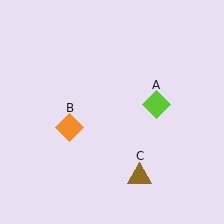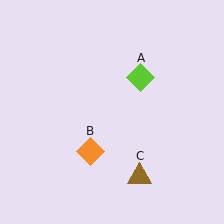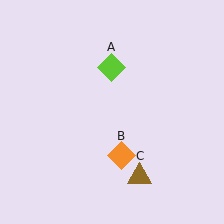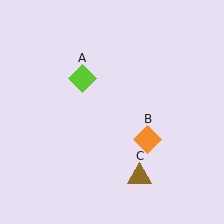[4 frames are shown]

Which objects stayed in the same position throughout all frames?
Brown triangle (object C) remained stationary.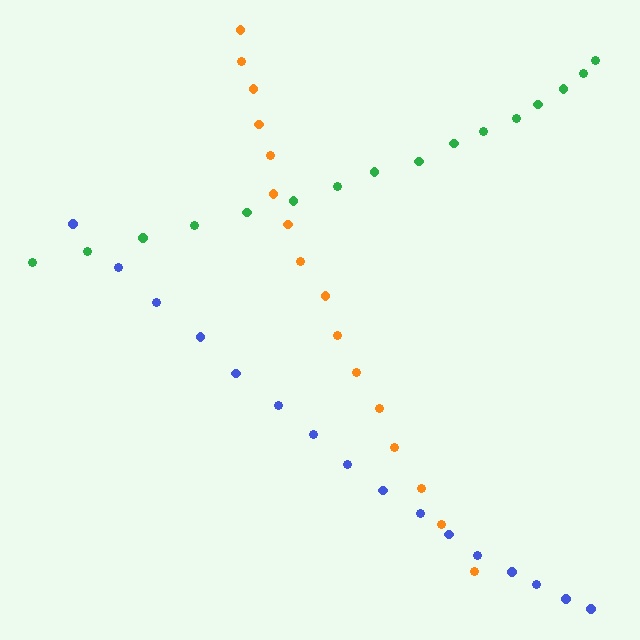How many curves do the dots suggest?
There are 3 distinct paths.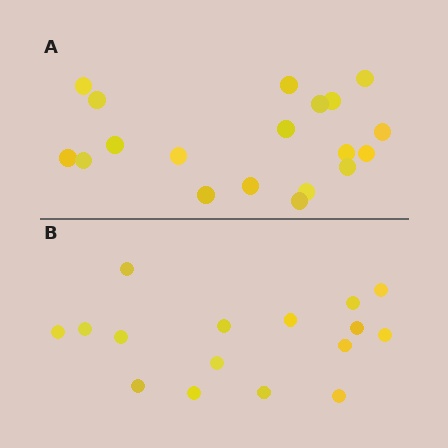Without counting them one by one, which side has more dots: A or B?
Region A (the top region) has more dots.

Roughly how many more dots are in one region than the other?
Region A has just a few more — roughly 2 or 3 more dots than region B.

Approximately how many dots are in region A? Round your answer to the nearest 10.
About 20 dots. (The exact count is 19, which rounds to 20.)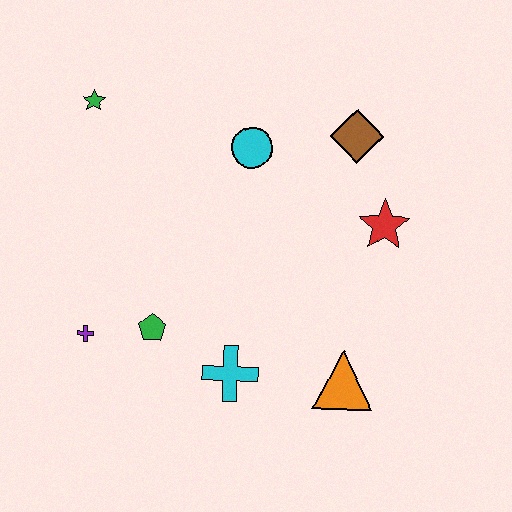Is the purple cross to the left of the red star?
Yes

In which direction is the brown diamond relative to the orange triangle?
The brown diamond is above the orange triangle.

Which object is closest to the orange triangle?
The cyan cross is closest to the orange triangle.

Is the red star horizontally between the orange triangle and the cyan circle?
No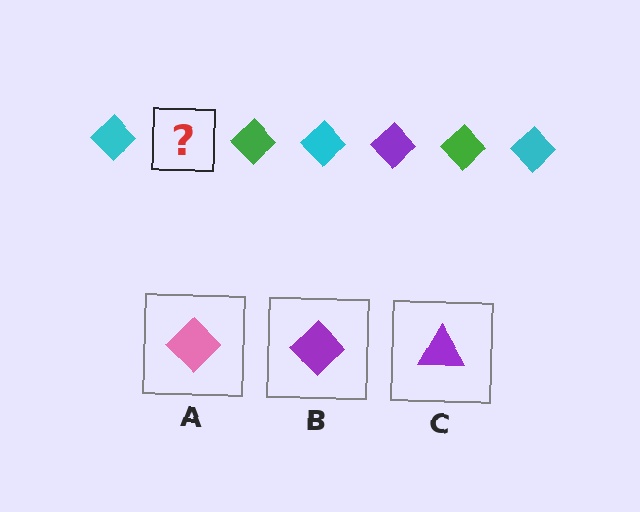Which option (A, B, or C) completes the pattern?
B.